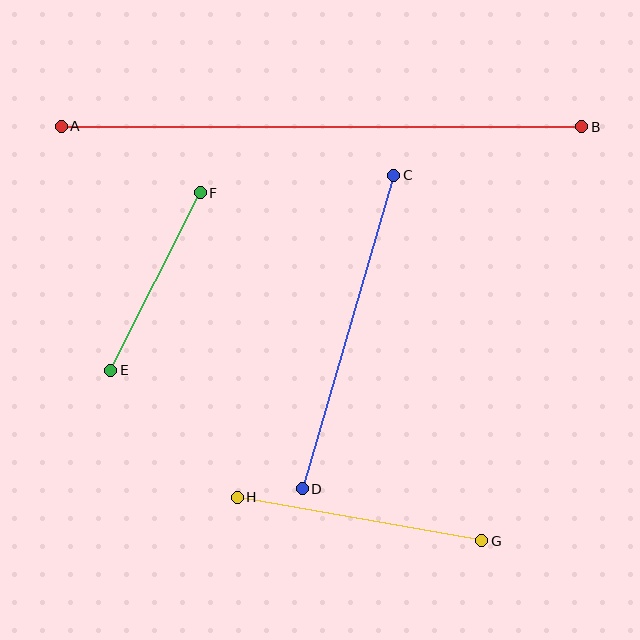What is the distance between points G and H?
The distance is approximately 248 pixels.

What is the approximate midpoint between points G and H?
The midpoint is at approximately (360, 519) pixels.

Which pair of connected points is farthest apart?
Points A and B are farthest apart.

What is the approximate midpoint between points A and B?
The midpoint is at approximately (322, 126) pixels.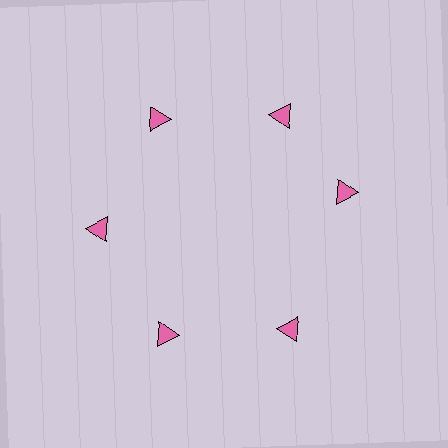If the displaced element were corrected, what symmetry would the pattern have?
It would have 6-fold rotational symmetry — the pattern would map onto itself every 60 degrees.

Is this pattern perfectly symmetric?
No. The 6 pink triangles are arranged in a ring, but one element near the 3 o'clock position is rotated out of alignment along the ring, breaking the 6-fold rotational symmetry.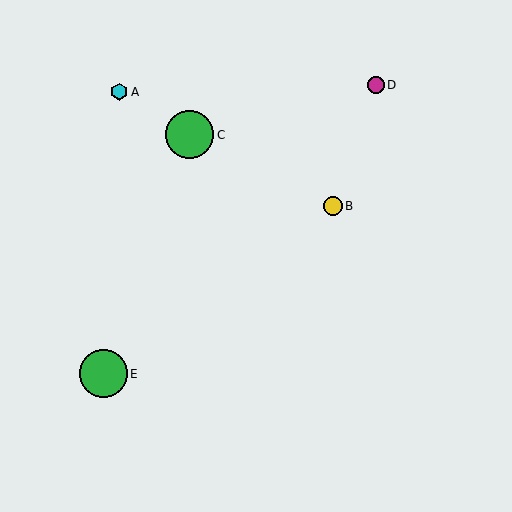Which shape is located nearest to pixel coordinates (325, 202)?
The yellow circle (labeled B) at (333, 206) is nearest to that location.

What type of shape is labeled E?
Shape E is a green circle.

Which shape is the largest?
The green circle (labeled E) is the largest.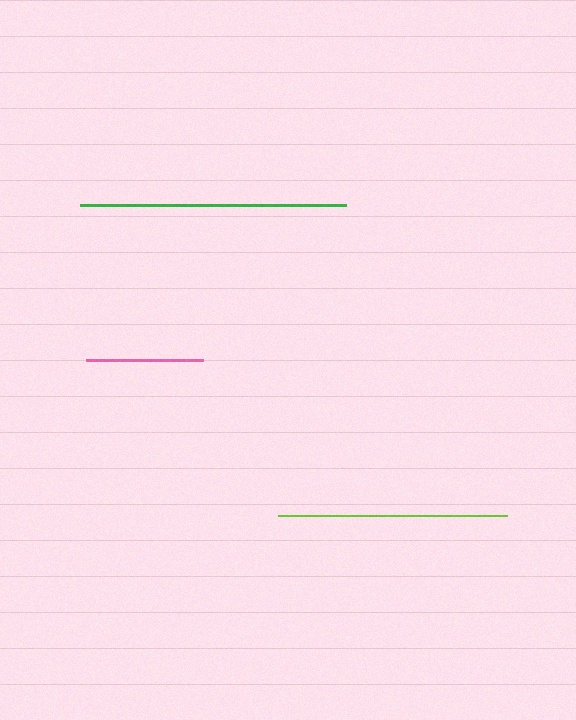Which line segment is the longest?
The green line is the longest at approximately 266 pixels.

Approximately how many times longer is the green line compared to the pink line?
The green line is approximately 2.3 times the length of the pink line.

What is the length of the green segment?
The green segment is approximately 266 pixels long.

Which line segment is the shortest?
The pink line is the shortest at approximately 117 pixels.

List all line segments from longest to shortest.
From longest to shortest: green, lime, pink.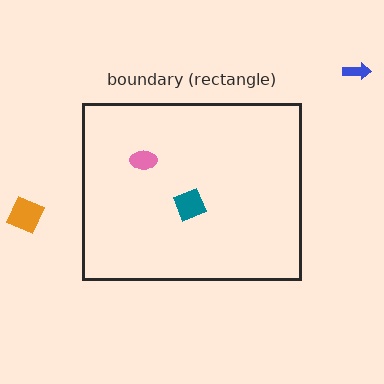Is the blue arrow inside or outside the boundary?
Outside.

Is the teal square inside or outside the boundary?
Inside.